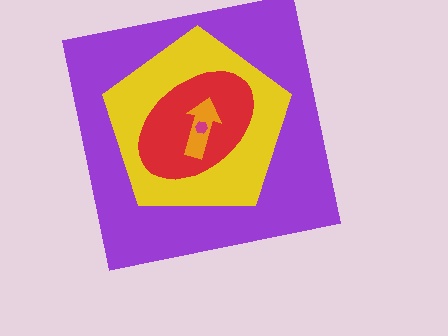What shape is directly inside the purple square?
The yellow pentagon.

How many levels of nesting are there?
5.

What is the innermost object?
The magenta hexagon.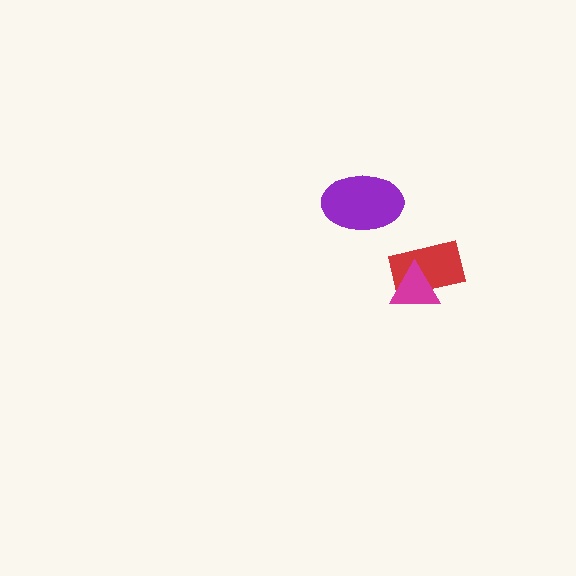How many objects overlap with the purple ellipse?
0 objects overlap with the purple ellipse.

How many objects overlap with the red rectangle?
1 object overlaps with the red rectangle.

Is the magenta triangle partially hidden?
No, no other shape covers it.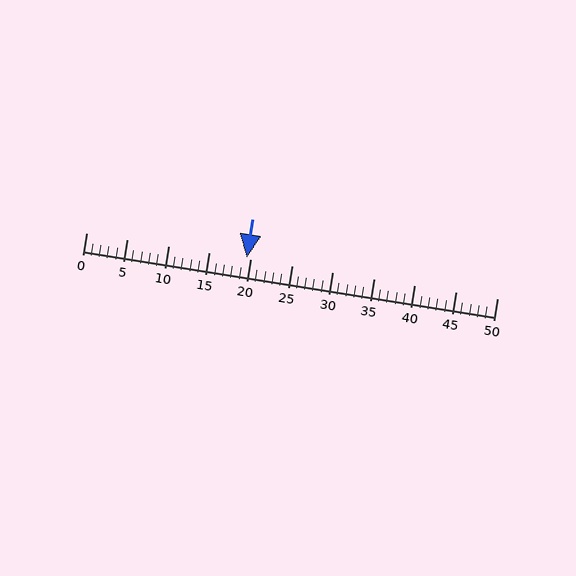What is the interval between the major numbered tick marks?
The major tick marks are spaced 5 units apart.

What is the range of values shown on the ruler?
The ruler shows values from 0 to 50.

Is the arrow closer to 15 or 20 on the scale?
The arrow is closer to 20.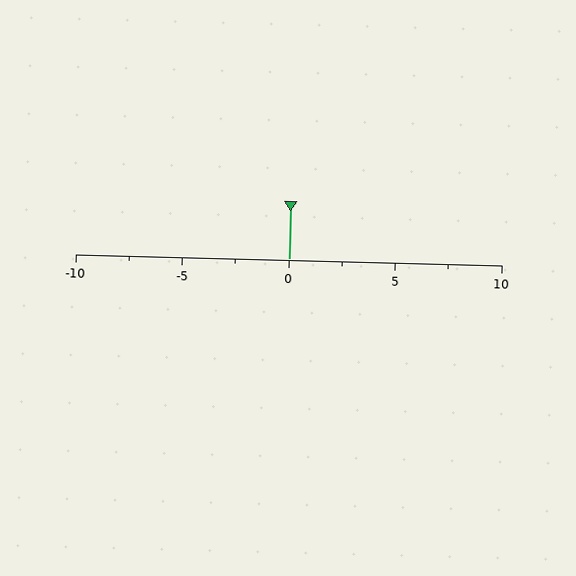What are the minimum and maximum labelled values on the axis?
The axis runs from -10 to 10.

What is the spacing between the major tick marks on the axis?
The major ticks are spaced 5 apart.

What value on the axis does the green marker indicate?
The marker indicates approximately 0.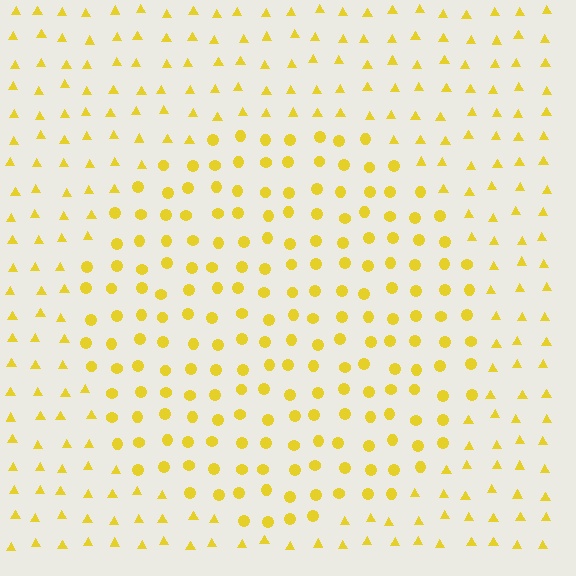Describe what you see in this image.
The image is filled with small yellow elements arranged in a uniform grid. A circle-shaped region contains circles, while the surrounding area contains triangles. The boundary is defined purely by the change in element shape.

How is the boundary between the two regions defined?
The boundary is defined by a change in element shape: circles inside vs. triangles outside. All elements share the same color and spacing.